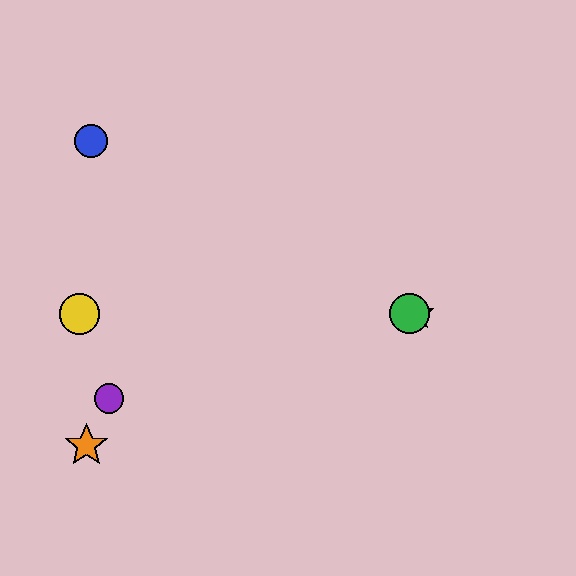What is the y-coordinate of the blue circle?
The blue circle is at y≈141.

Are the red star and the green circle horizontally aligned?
Yes, both are at y≈314.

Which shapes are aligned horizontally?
The red star, the green circle, the yellow circle are aligned horizontally.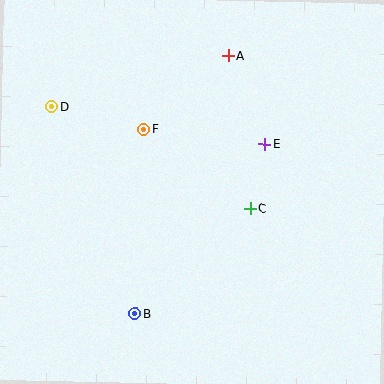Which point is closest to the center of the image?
Point C at (250, 208) is closest to the center.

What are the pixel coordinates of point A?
Point A is at (228, 56).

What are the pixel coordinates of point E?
Point E is at (265, 144).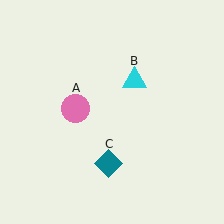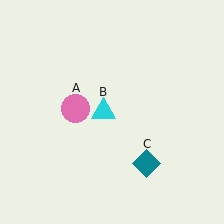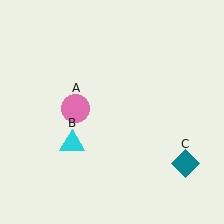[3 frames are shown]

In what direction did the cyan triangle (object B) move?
The cyan triangle (object B) moved down and to the left.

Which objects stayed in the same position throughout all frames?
Pink circle (object A) remained stationary.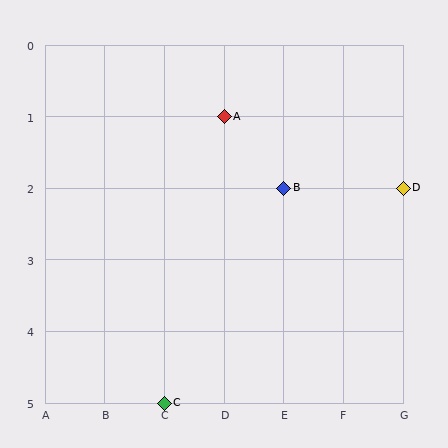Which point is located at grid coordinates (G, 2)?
Point D is at (G, 2).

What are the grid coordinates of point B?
Point B is at grid coordinates (E, 2).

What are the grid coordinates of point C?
Point C is at grid coordinates (C, 5).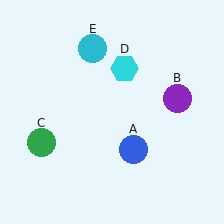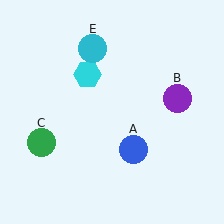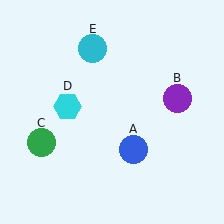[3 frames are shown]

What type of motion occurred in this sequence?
The cyan hexagon (object D) rotated counterclockwise around the center of the scene.